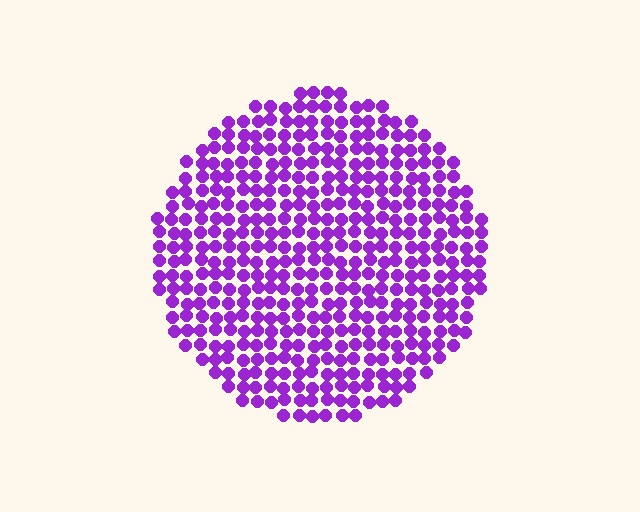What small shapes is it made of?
It is made of small circles.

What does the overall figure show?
The overall figure shows a circle.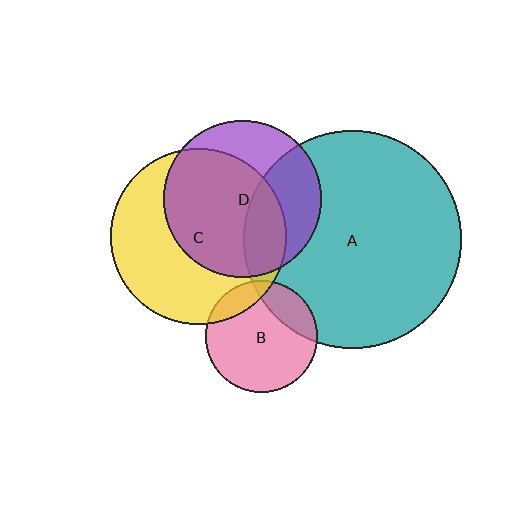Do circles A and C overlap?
Yes.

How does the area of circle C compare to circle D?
Approximately 1.2 times.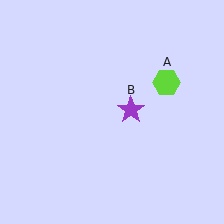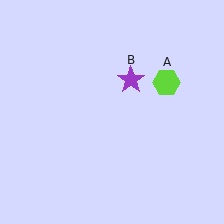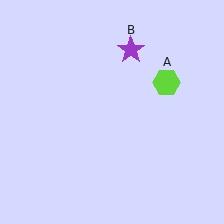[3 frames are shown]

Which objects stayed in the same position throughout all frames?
Lime hexagon (object A) remained stationary.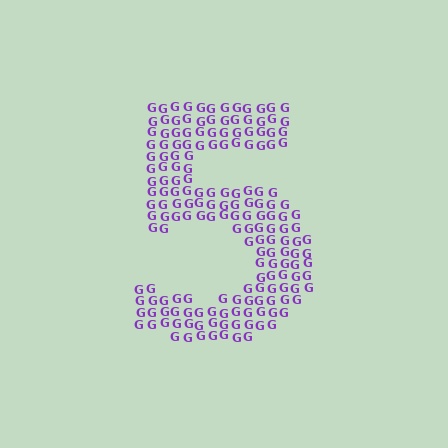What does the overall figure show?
The overall figure shows the digit 5.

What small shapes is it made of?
It is made of small letter G's.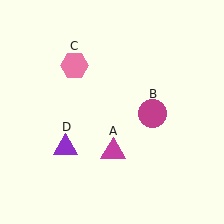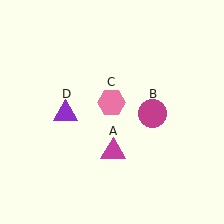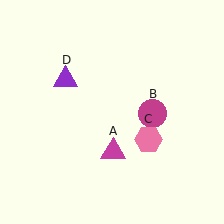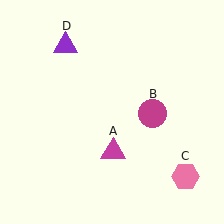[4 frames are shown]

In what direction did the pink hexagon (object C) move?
The pink hexagon (object C) moved down and to the right.